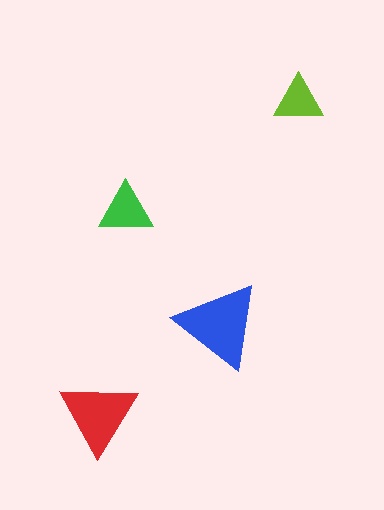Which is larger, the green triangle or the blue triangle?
The blue one.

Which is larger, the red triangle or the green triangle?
The red one.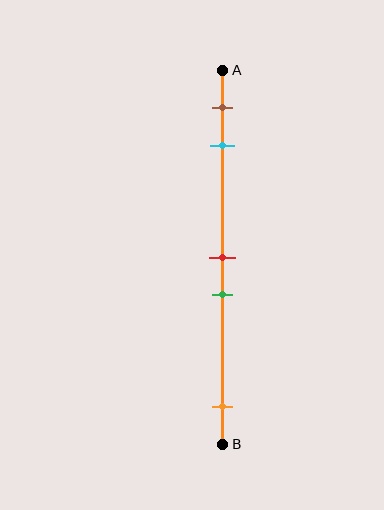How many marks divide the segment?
There are 5 marks dividing the segment.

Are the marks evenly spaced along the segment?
No, the marks are not evenly spaced.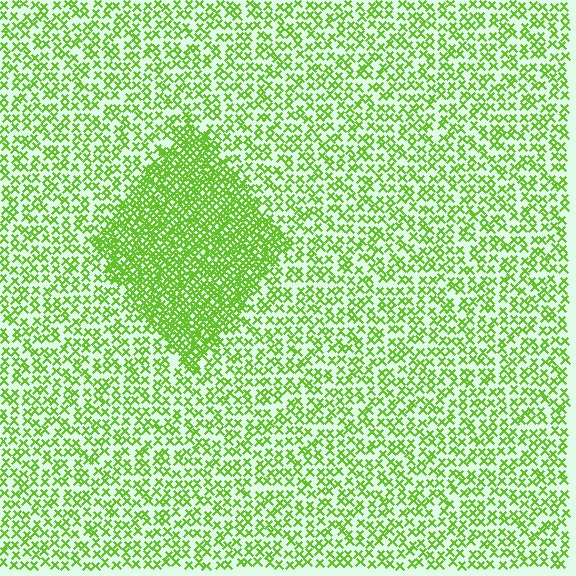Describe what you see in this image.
The image contains small lime elements arranged at two different densities. A diamond-shaped region is visible where the elements are more densely packed than the surrounding area.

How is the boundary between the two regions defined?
The boundary is defined by a change in element density (approximately 2.3x ratio). All elements are the same color, size, and shape.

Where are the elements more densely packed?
The elements are more densely packed inside the diamond boundary.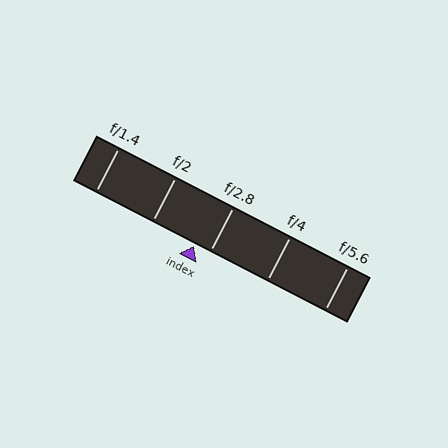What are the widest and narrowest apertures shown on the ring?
The widest aperture shown is f/1.4 and the narrowest is f/5.6.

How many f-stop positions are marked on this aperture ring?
There are 5 f-stop positions marked.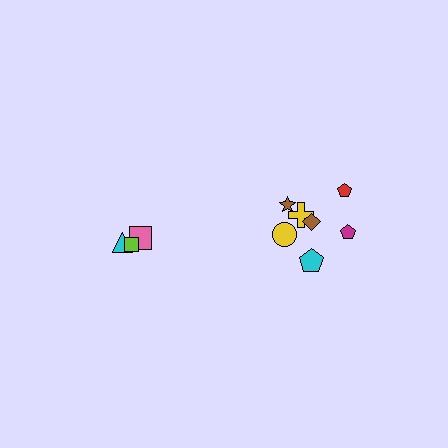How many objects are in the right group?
There are 7 objects.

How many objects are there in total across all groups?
There are 10 objects.